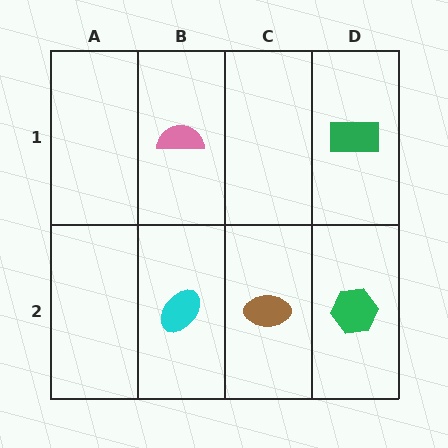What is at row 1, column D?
A green rectangle.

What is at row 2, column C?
A brown ellipse.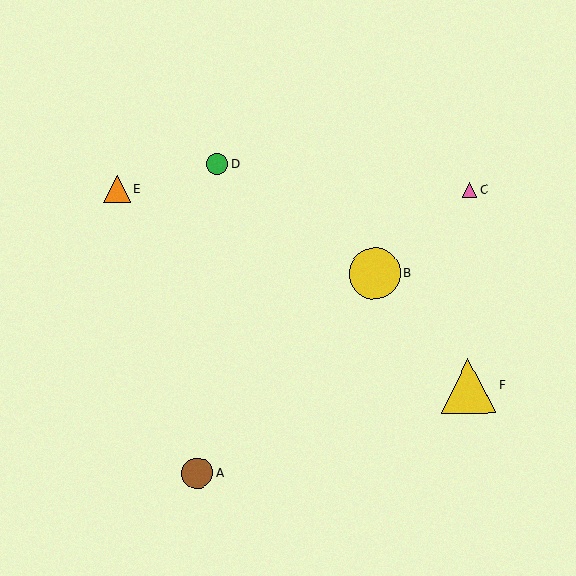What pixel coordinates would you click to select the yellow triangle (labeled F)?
Click at (468, 386) to select the yellow triangle F.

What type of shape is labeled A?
Shape A is a brown circle.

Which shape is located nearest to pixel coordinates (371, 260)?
The yellow circle (labeled B) at (375, 274) is nearest to that location.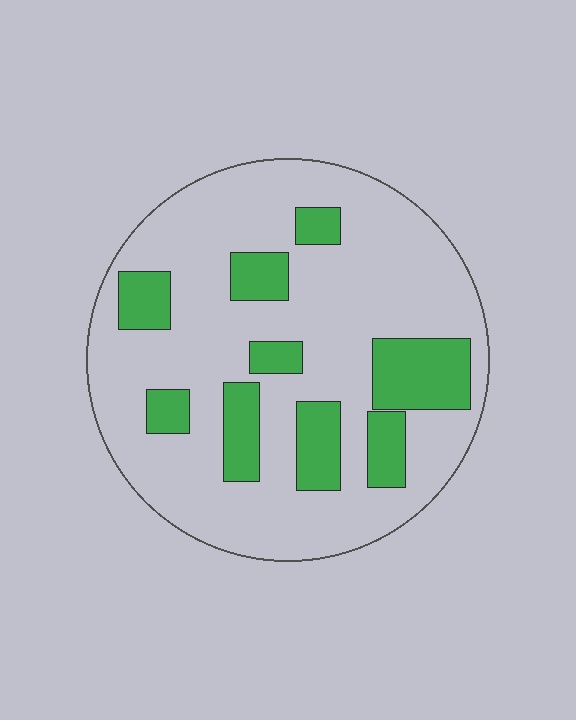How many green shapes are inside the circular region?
9.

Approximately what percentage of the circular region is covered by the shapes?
Approximately 25%.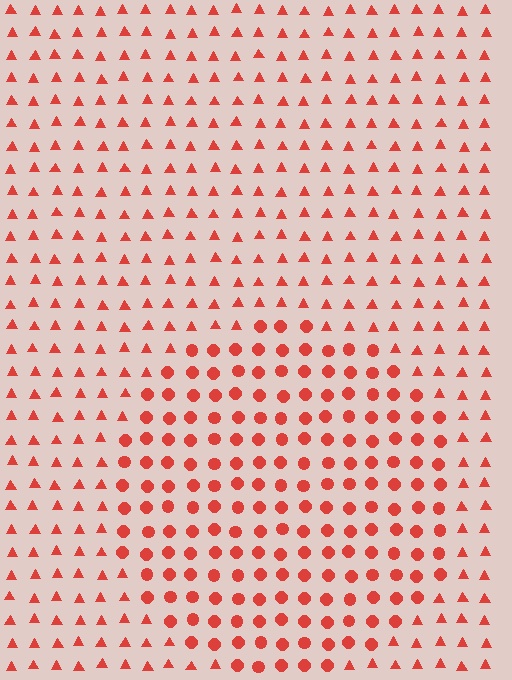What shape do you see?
I see a circle.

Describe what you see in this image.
The image is filled with small red elements arranged in a uniform grid. A circle-shaped region contains circles, while the surrounding area contains triangles. The boundary is defined purely by the change in element shape.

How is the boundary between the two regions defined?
The boundary is defined by a change in element shape: circles inside vs. triangles outside. All elements share the same color and spacing.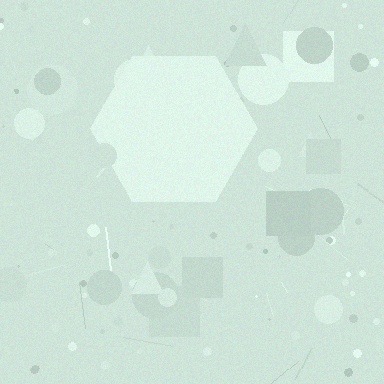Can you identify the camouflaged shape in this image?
The camouflaged shape is a hexagon.